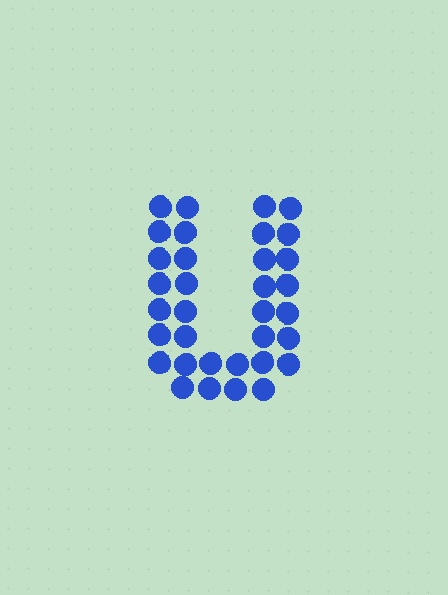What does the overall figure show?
The overall figure shows the letter U.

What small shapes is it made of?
It is made of small circles.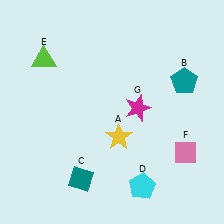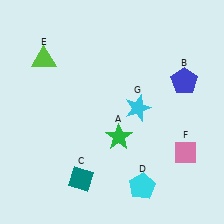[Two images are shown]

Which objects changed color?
A changed from yellow to green. B changed from teal to blue. G changed from magenta to cyan.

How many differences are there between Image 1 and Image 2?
There are 3 differences between the two images.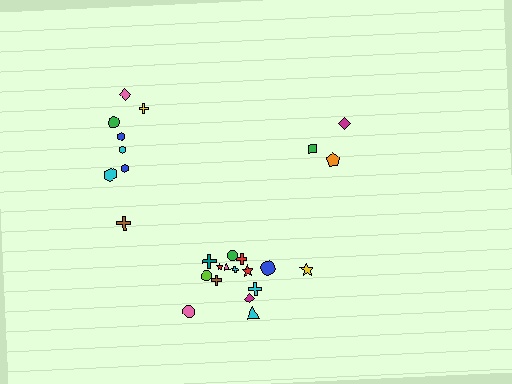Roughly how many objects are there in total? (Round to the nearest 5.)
Roughly 25 objects in total.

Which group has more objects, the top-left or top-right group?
The top-left group.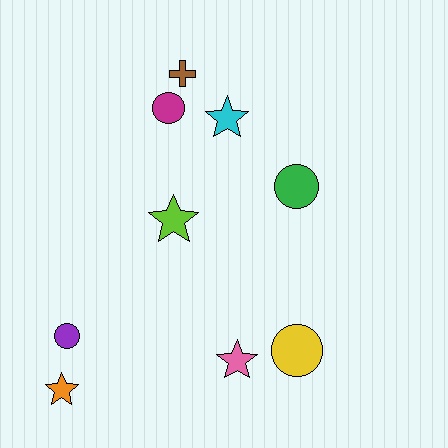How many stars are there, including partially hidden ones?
There are 4 stars.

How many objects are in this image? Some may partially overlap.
There are 9 objects.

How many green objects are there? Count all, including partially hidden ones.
There is 1 green object.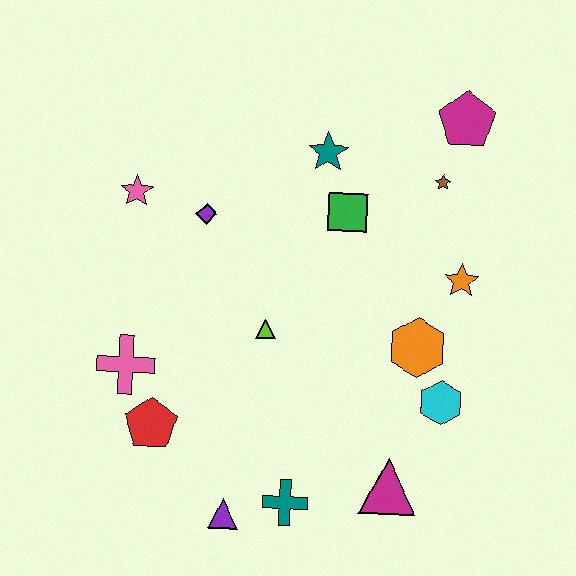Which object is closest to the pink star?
The purple diamond is closest to the pink star.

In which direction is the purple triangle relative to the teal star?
The purple triangle is below the teal star.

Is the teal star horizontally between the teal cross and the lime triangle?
No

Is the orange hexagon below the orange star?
Yes